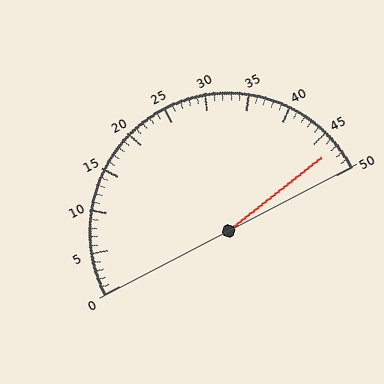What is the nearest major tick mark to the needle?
The nearest major tick mark is 45.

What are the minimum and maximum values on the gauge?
The gauge ranges from 0 to 50.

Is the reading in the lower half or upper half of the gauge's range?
The reading is in the upper half of the range (0 to 50).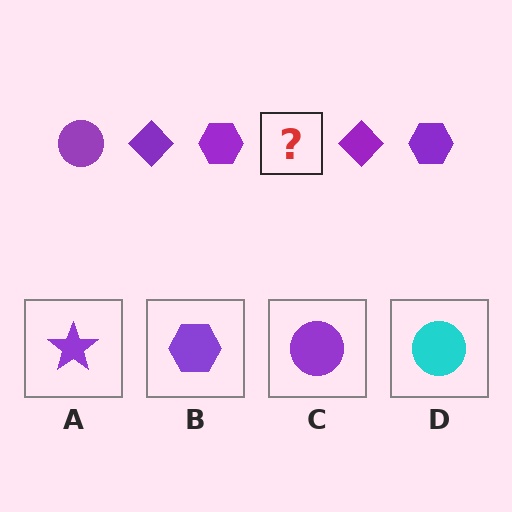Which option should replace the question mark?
Option C.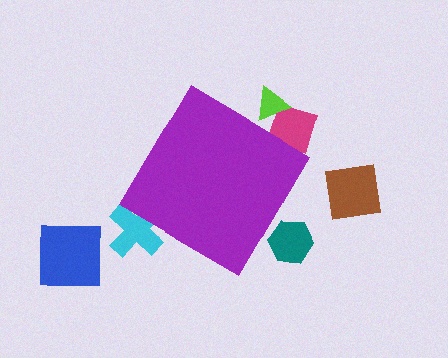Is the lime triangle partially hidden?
Yes, the lime triangle is partially hidden behind the purple diamond.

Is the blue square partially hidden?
No, the blue square is fully visible.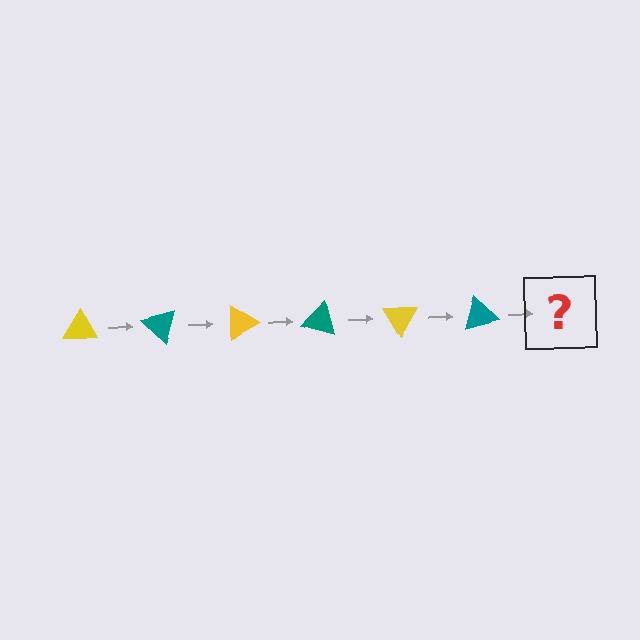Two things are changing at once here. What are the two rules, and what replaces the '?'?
The two rules are that it rotates 45 degrees each step and the color cycles through yellow and teal. The '?' should be a yellow triangle, rotated 270 degrees from the start.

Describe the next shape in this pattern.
It should be a yellow triangle, rotated 270 degrees from the start.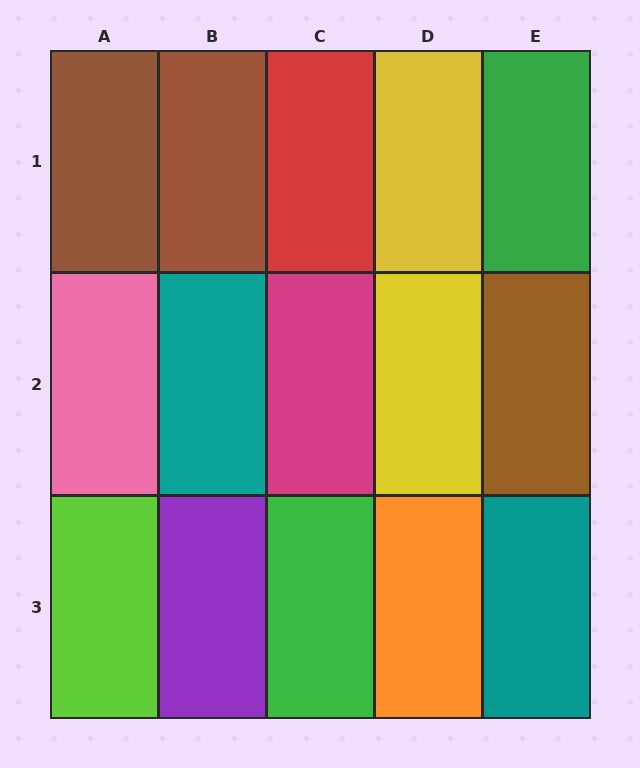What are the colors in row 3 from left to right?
Lime, purple, green, orange, teal.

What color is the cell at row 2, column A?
Pink.